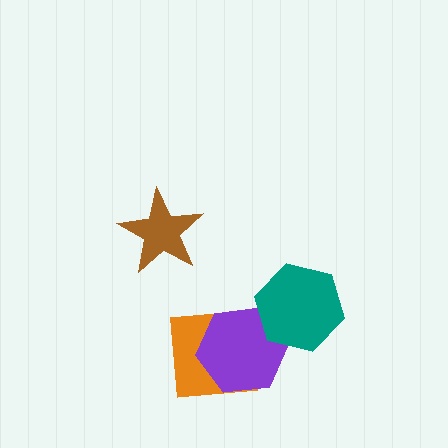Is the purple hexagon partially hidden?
Yes, it is partially covered by another shape.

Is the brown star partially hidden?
No, no other shape covers it.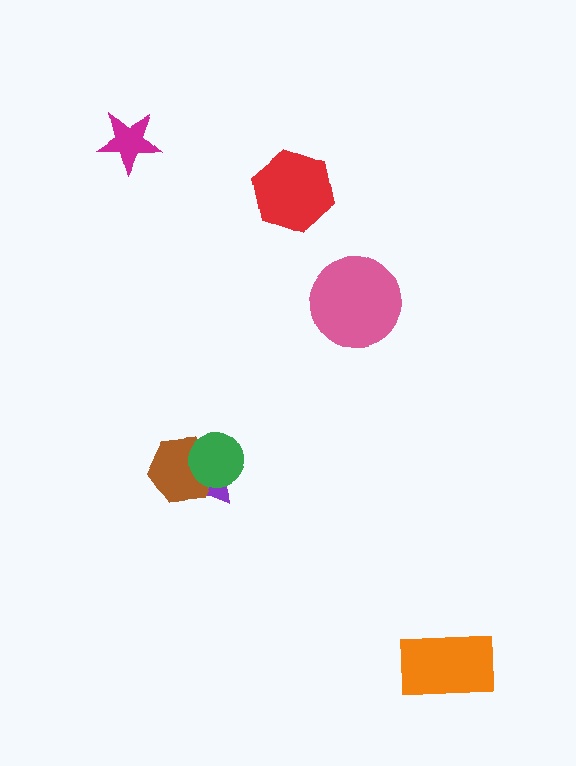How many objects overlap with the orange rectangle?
0 objects overlap with the orange rectangle.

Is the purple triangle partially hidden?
Yes, it is partially covered by another shape.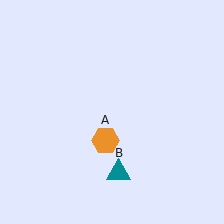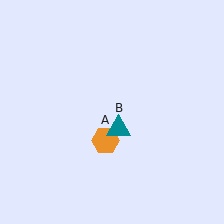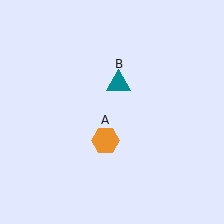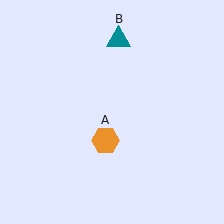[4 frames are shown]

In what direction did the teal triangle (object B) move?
The teal triangle (object B) moved up.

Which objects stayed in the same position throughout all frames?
Orange hexagon (object A) remained stationary.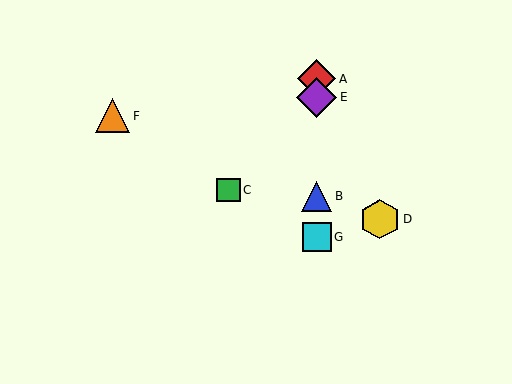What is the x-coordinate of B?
Object B is at x≈317.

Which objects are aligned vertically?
Objects A, B, E, G are aligned vertically.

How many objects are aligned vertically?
4 objects (A, B, E, G) are aligned vertically.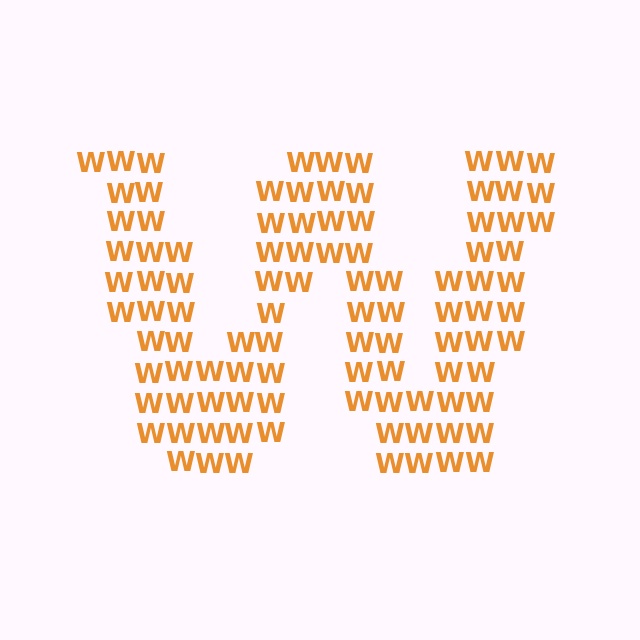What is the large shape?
The large shape is the letter W.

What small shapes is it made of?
It is made of small letter W's.